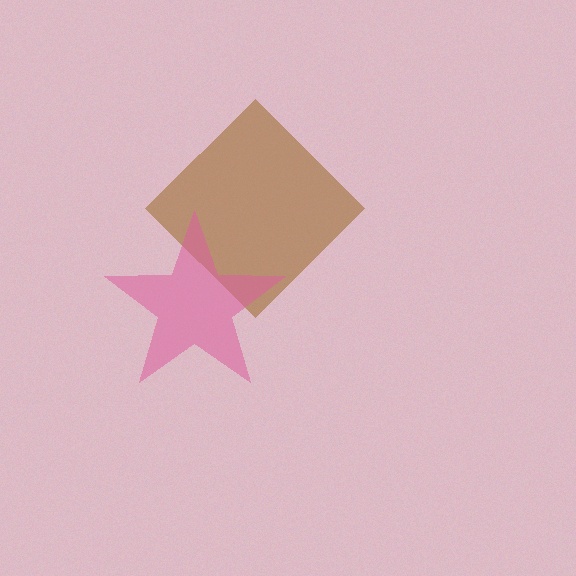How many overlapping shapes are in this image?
There are 2 overlapping shapes in the image.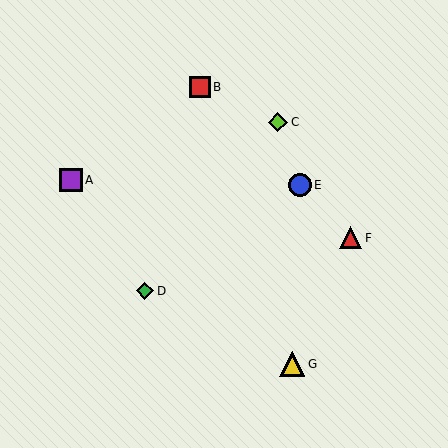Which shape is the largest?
The yellow triangle (labeled G) is the largest.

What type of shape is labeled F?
Shape F is a red triangle.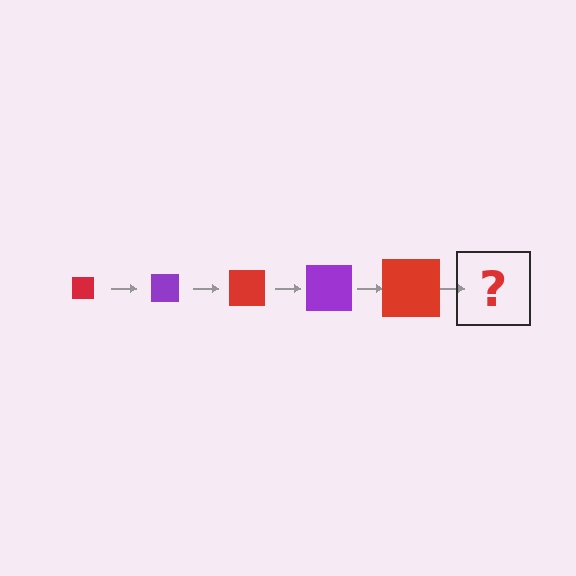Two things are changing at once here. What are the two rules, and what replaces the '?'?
The two rules are that the square grows larger each step and the color cycles through red and purple. The '?' should be a purple square, larger than the previous one.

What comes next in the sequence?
The next element should be a purple square, larger than the previous one.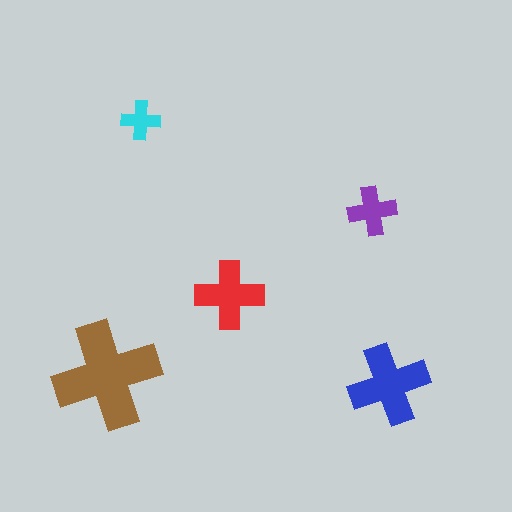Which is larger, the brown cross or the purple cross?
The brown one.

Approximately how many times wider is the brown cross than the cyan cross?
About 2.5 times wider.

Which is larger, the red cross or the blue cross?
The blue one.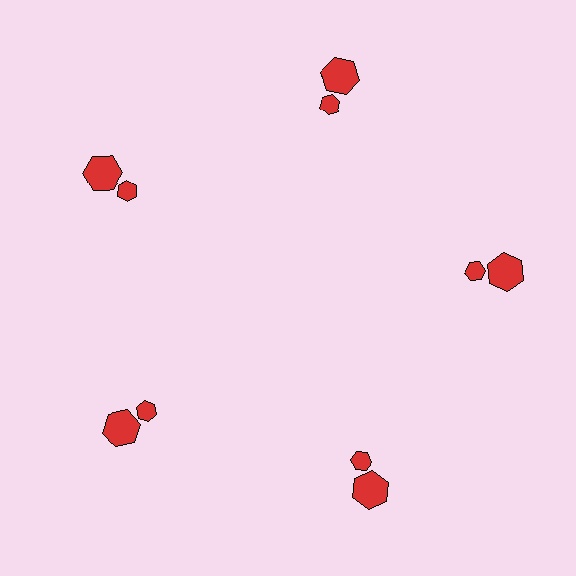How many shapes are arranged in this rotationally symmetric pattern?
There are 10 shapes, arranged in 5 groups of 2.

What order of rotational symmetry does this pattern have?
This pattern has 5-fold rotational symmetry.